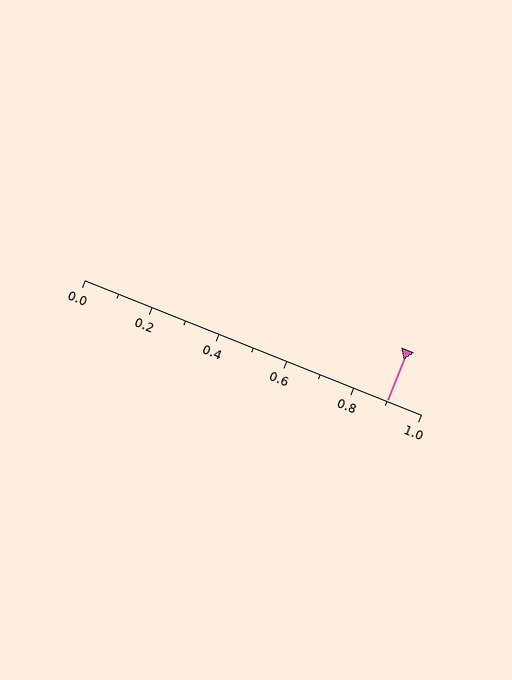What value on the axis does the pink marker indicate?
The marker indicates approximately 0.9.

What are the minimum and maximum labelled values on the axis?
The axis runs from 0.0 to 1.0.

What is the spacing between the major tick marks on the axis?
The major ticks are spaced 0.2 apart.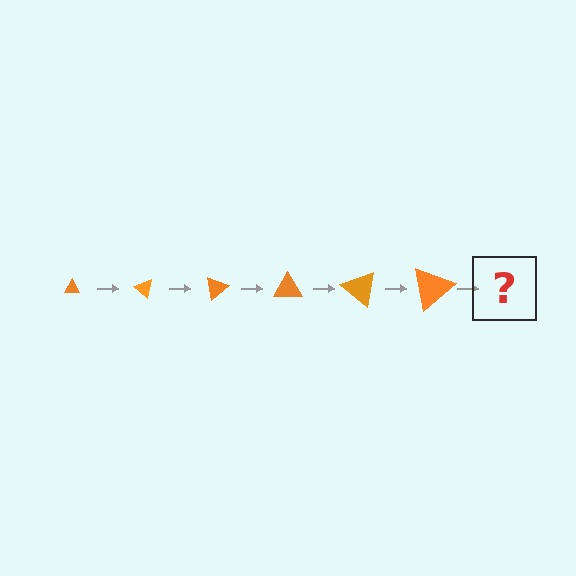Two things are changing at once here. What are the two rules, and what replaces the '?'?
The two rules are that the triangle grows larger each step and it rotates 40 degrees each step. The '?' should be a triangle, larger than the previous one and rotated 240 degrees from the start.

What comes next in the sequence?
The next element should be a triangle, larger than the previous one and rotated 240 degrees from the start.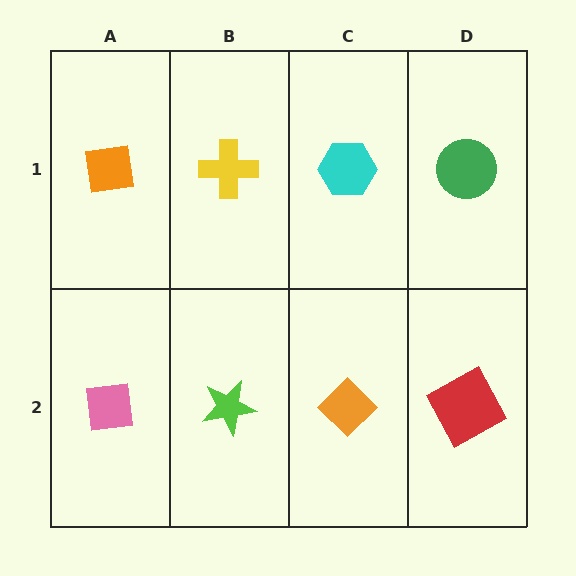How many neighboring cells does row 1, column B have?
3.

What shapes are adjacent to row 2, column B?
A yellow cross (row 1, column B), a pink square (row 2, column A), an orange diamond (row 2, column C).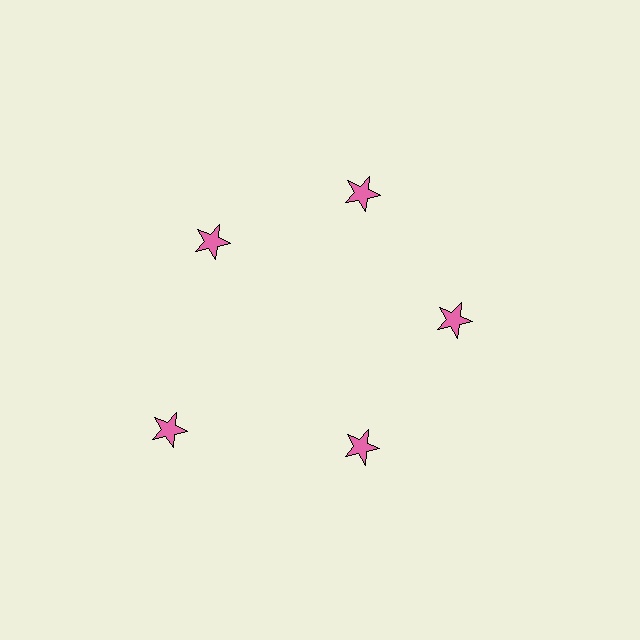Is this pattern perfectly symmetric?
No. The 5 pink stars are arranged in a ring, but one element near the 8 o'clock position is pushed outward from the center, breaking the 5-fold rotational symmetry.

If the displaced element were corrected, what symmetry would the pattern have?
It would have 5-fold rotational symmetry — the pattern would map onto itself every 72 degrees.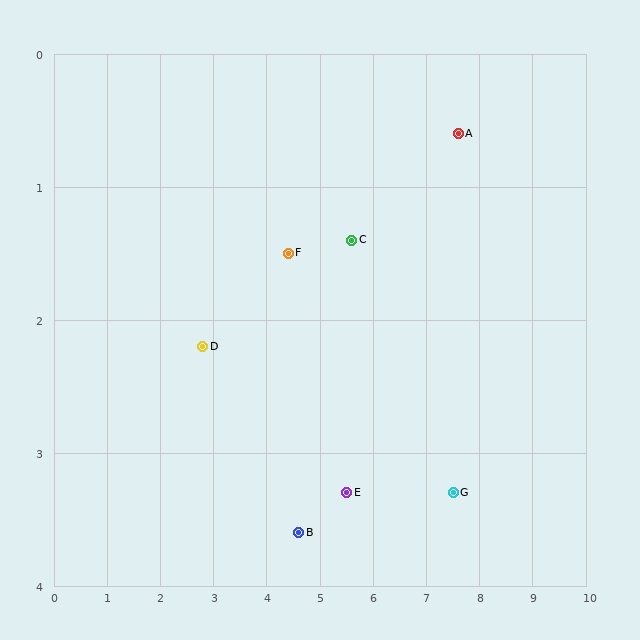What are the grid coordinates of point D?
Point D is at approximately (2.8, 2.2).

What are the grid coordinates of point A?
Point A is at approximately (7.6, 0.6).